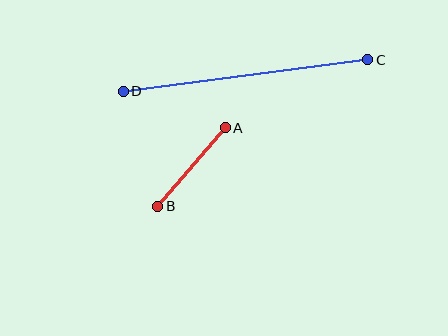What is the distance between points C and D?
The distance is approximately 247 pixels.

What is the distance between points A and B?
The distance is approximately 104 pixels.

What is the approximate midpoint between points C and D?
The midpoint is at approximately (245, 75) pixels.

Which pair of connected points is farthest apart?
Points C and D are farthest apart.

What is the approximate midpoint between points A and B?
The midpoint is at approximately (192, 167) pixels.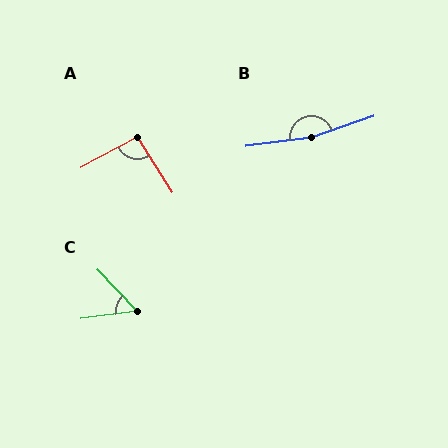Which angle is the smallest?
C, at approximately 54 degrees.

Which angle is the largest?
B, at approximately 168 degrees.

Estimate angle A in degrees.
Approximately 94 degrees.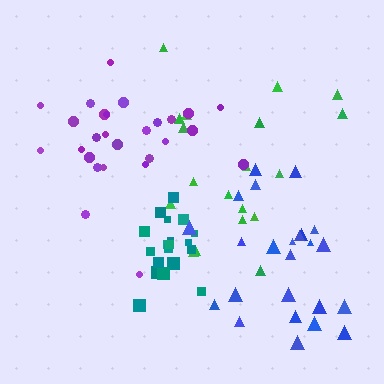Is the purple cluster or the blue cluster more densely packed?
Purple.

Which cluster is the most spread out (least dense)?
Green.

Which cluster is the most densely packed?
Teal.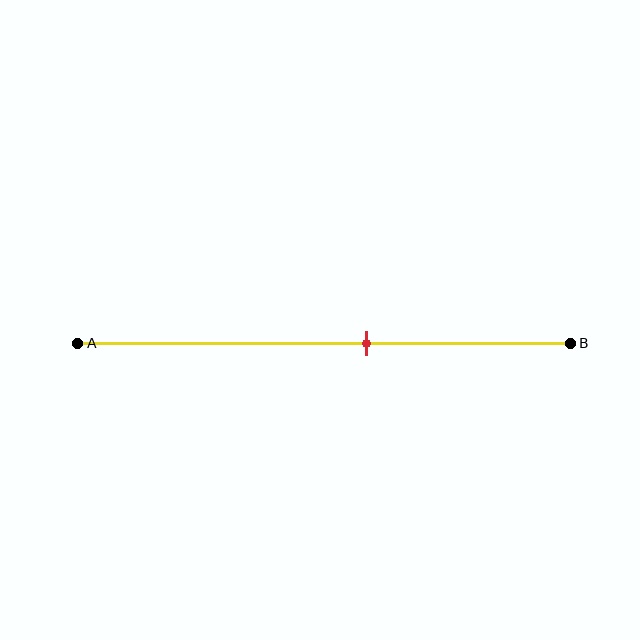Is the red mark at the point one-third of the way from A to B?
No, the mark is at about 60% from A, not at the 33% one-third point.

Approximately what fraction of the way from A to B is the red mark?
The red mark is approximately 60% of the way from A to B.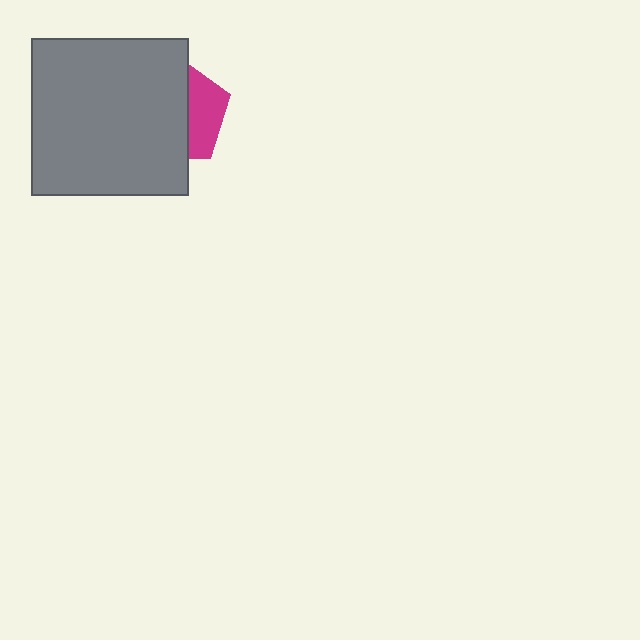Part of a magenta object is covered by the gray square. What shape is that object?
It is a pentagon.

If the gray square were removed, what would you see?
You would see the complete magenta pentagon.